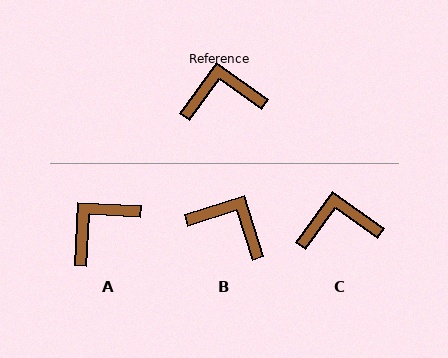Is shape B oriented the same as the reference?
No, it is off by about 37 degrees.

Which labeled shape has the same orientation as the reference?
C.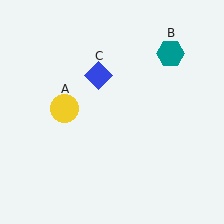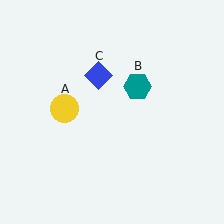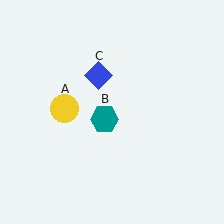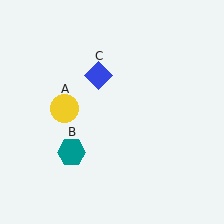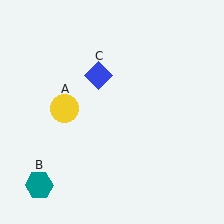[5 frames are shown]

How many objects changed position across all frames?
1 object changed position: teal hexagon (object B).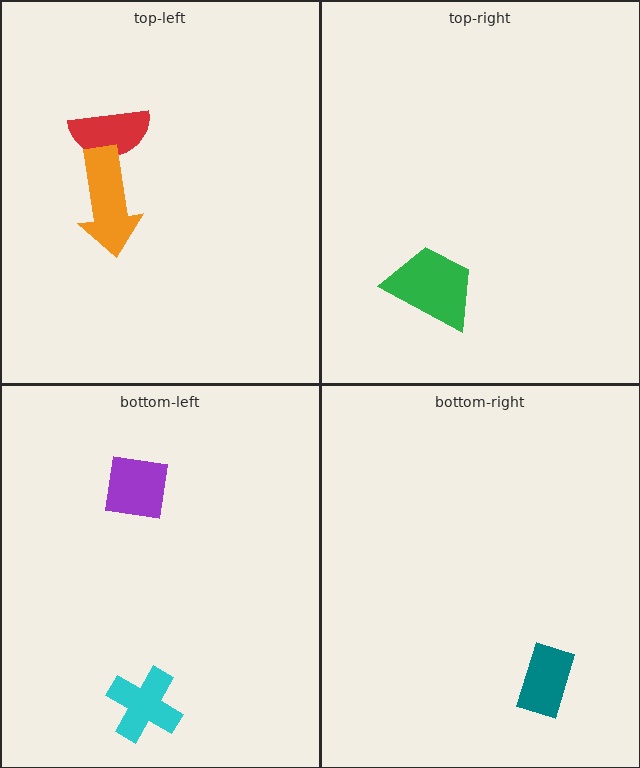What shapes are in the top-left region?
The red semicircle, the orange arrow.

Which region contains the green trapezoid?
The top-right region.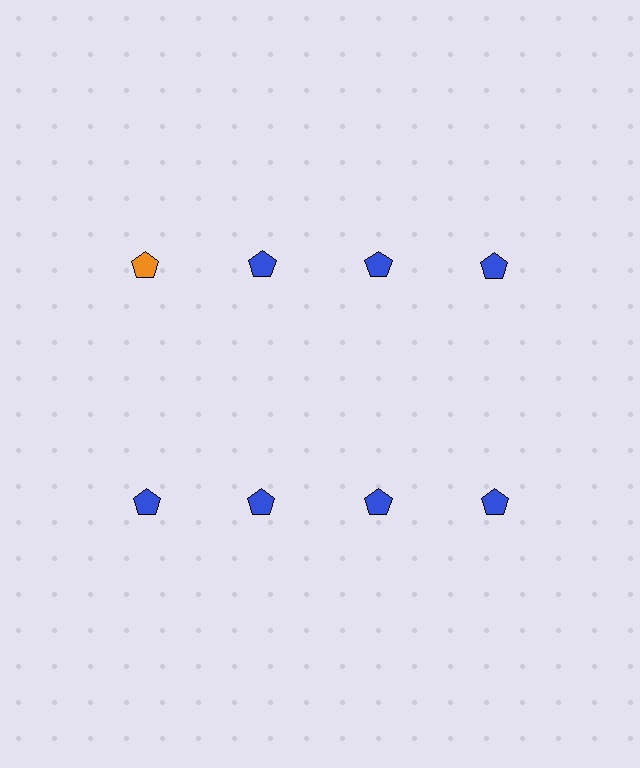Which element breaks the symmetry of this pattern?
The orange pentagon in the top row, leftmost column breaks the symmetry. All other shapes are blue pentagons.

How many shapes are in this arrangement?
There are 8 shapes arranged in a grid pattern.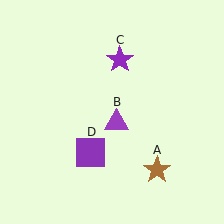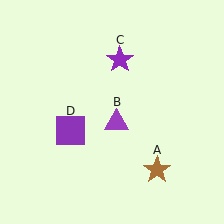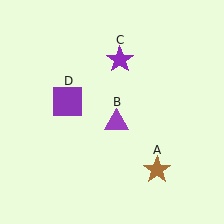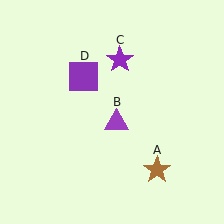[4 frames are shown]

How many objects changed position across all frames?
1 object changed position: purple square (object D).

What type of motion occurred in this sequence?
The purple square (object D) rotated clockwise around the center of the scene.